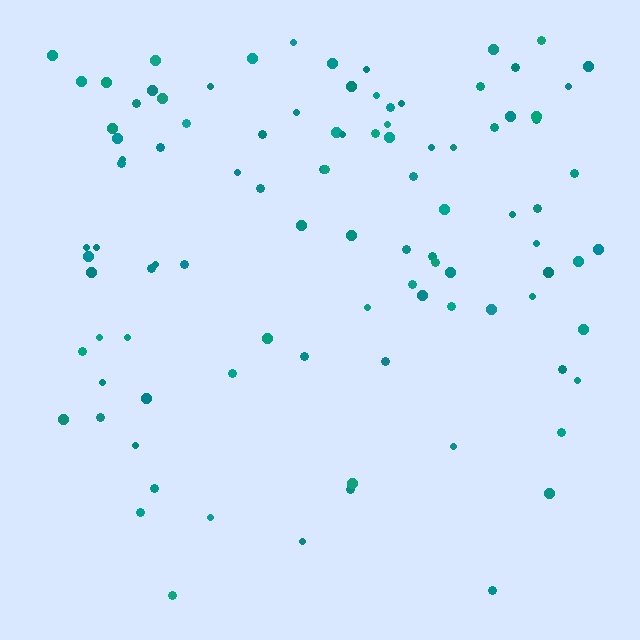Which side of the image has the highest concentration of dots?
The top.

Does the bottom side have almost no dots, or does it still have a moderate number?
Still a moderate number, just noticeably fewer than the top.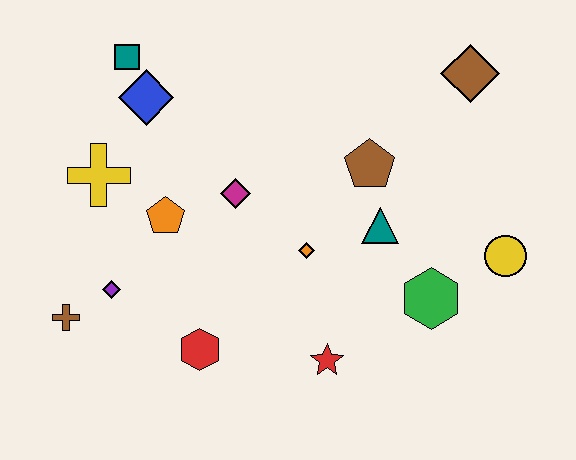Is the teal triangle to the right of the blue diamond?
Yes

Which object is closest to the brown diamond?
The brown pentagon is closest to the brown diamond.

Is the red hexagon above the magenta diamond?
No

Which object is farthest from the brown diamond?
The brown cross is farthest from the brown diamond.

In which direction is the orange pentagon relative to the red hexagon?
The orange pentagon is above the red hexagon.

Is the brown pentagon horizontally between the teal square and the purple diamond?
No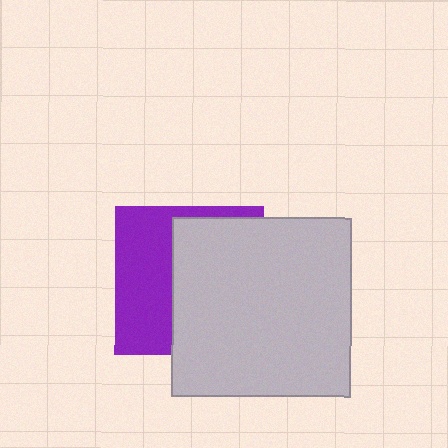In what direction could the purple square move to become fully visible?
The purple square could move left. That would shift it out from behind the light gray square entirely.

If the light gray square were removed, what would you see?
You would see the complete purple square.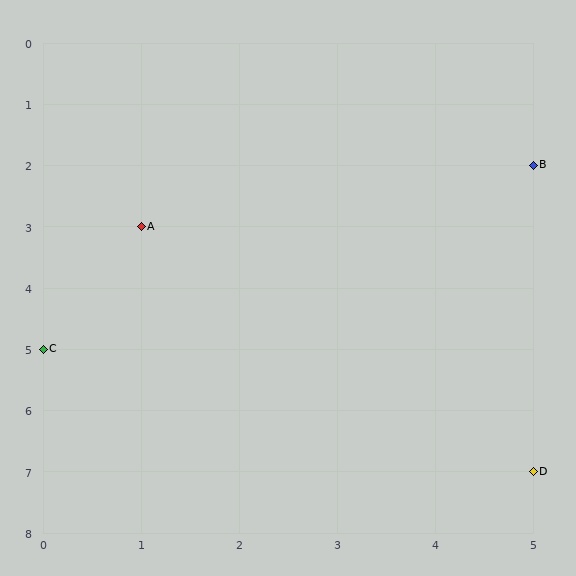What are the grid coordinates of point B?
Point B is at grid coordinates (5, 2).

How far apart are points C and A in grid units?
Points C and A are 1 column and 2 rows apart (about 2.2 grid units diagonally).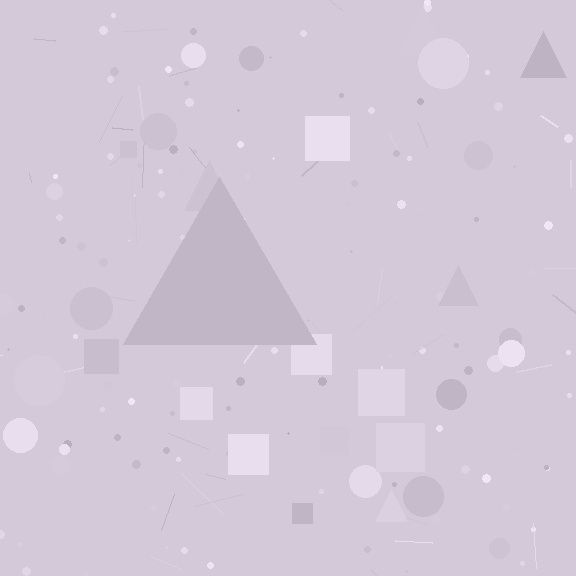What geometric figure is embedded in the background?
A triangle is embedded in the background.